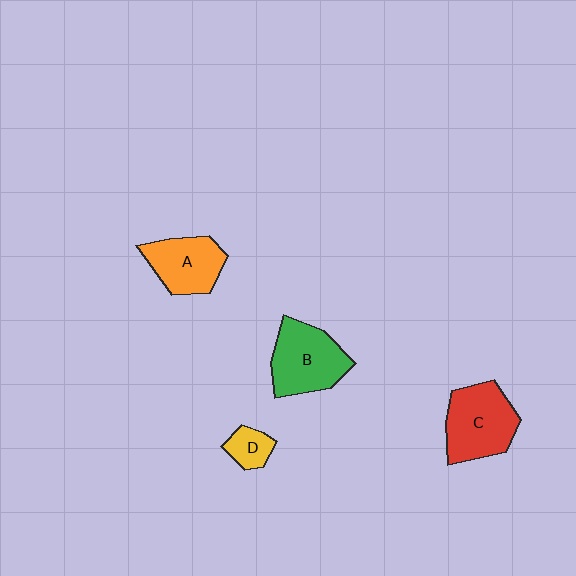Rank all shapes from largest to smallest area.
From largest to smallest: C (red), B (green), A (orange), D (yellow).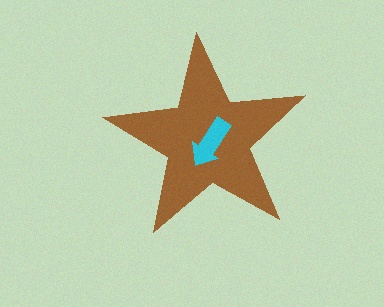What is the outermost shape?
The brown star.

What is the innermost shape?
The cyan arrow.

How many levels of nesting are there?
2.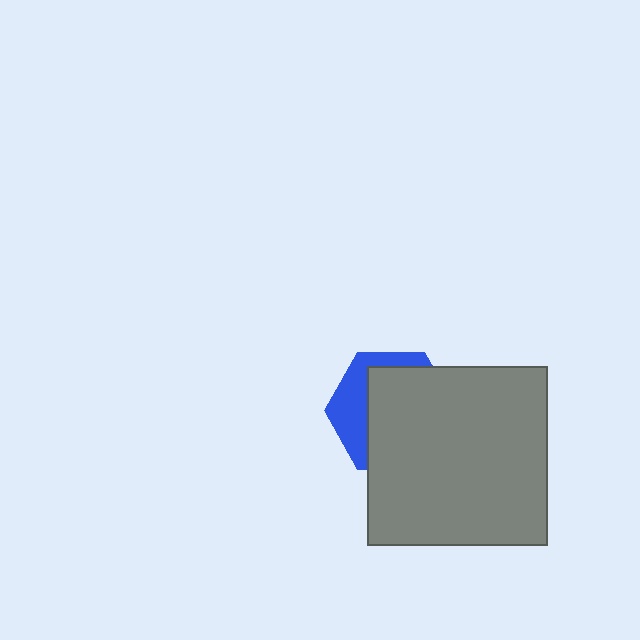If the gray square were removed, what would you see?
You would see the complete blue hexagon.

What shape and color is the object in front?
The object in front is a gray square.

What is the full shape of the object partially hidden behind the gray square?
The partially hidden object is a blue hexagon.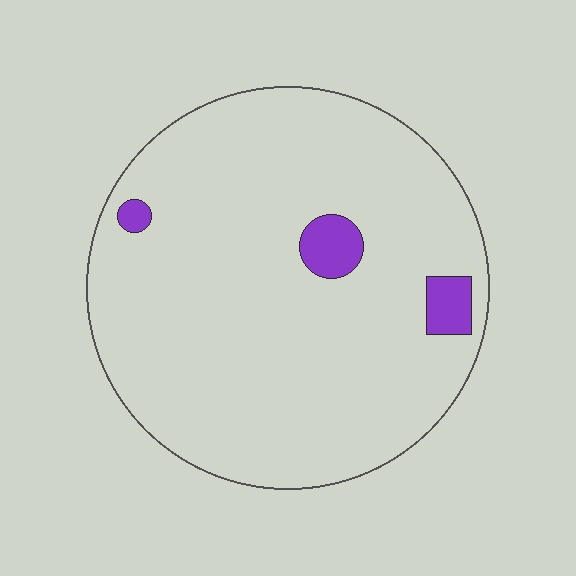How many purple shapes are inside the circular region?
3.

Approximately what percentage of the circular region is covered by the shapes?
Approximately 5%.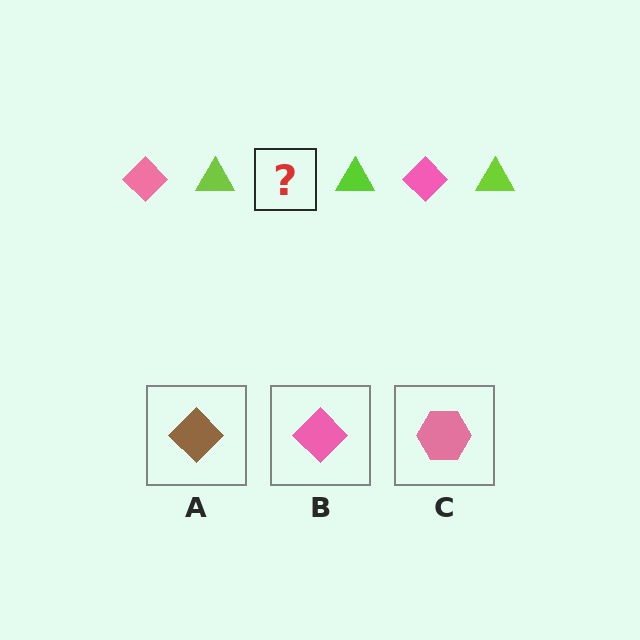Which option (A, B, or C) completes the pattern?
B.